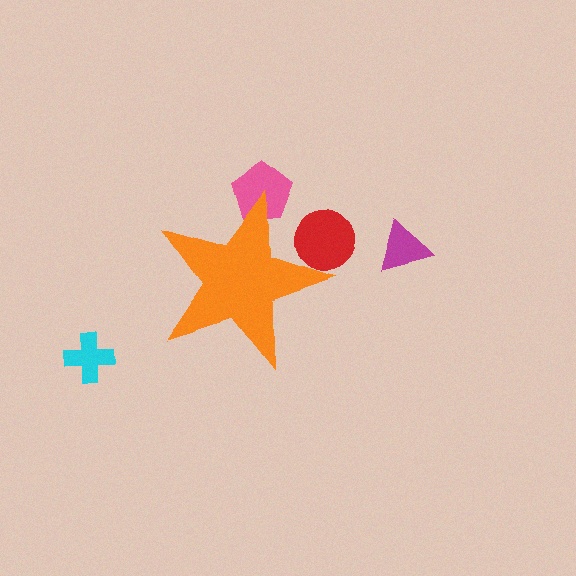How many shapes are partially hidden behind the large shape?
2 shapes are partially hidden.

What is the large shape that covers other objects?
An orange star.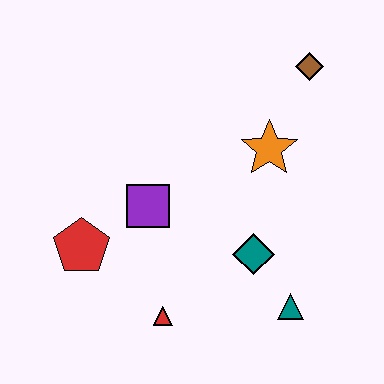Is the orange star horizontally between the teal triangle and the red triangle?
Yes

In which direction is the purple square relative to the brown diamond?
The purple square is to the left of the brown diamond.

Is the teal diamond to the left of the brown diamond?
Yes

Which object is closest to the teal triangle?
The teal diamond is closest to the teal triangle.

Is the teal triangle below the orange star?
Yes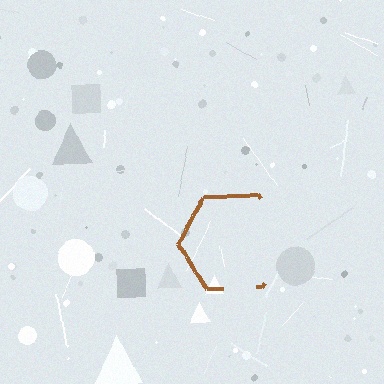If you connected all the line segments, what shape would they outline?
They would outline a hexagon.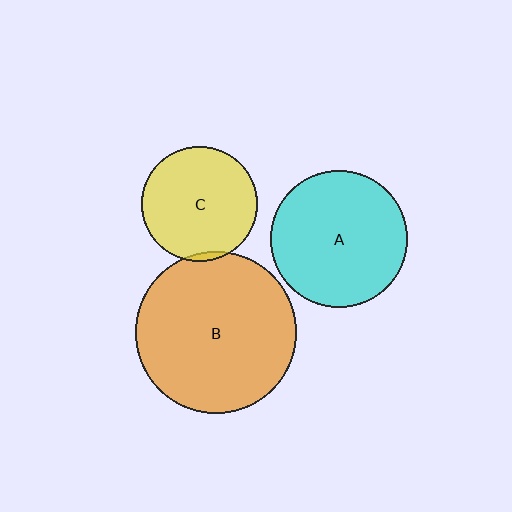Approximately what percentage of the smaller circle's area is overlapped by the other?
Approximately 5%.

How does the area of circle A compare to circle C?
Approximately 1.4 times.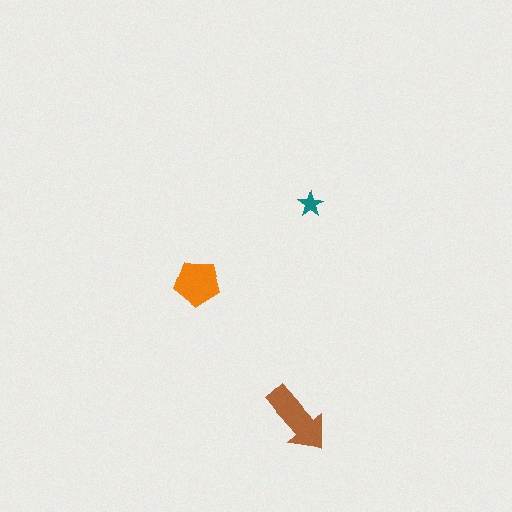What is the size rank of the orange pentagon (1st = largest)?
2nd.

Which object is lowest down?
The brown arrow is bottommost.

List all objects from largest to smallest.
The brown arrow, the orange pentagon, the teal star.